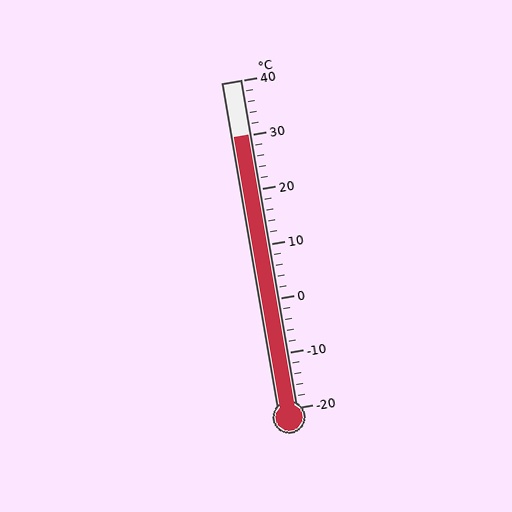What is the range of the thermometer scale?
The thermometer scale ranges from -20°C to 40°C.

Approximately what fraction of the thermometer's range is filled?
The thermometer is filled to approximately 85% of its range.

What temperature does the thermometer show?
The thermometer shows approximately 30°C.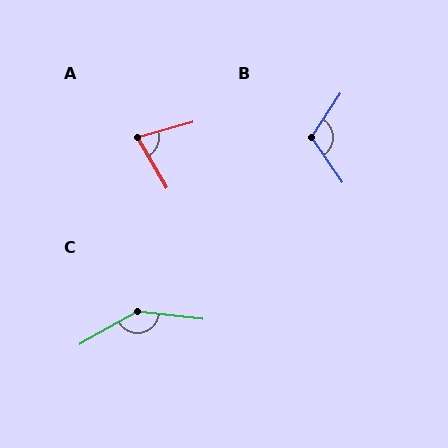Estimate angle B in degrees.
Approximately 113 degrees.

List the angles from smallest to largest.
A (75°), B (113°), C (145°).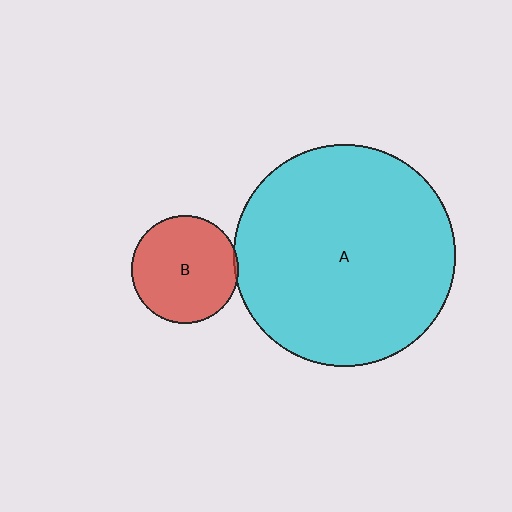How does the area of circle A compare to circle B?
Approximately 4.3 times.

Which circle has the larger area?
Circle A (cyan).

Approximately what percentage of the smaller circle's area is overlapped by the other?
Approximately 5%.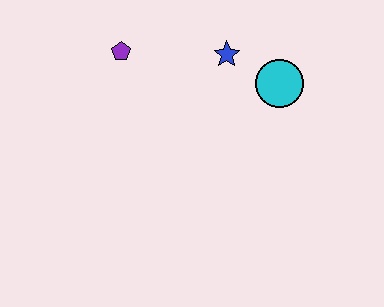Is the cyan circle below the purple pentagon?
Yes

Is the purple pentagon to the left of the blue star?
Yes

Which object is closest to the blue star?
The cyan circle is closest to the blue star.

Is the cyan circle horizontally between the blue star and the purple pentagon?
No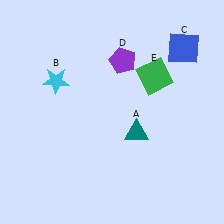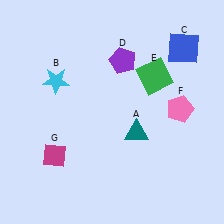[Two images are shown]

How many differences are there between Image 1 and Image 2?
There are 2 differences between the two images.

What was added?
A pink pentagon (F), a magenta diamond (G) were added in Image 2.